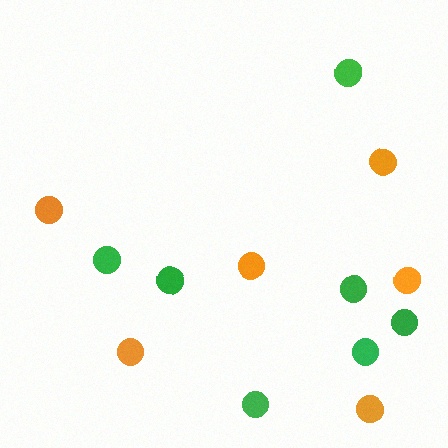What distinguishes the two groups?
There are 2 groups: one group of green circles (7) and one group of orange circles (6).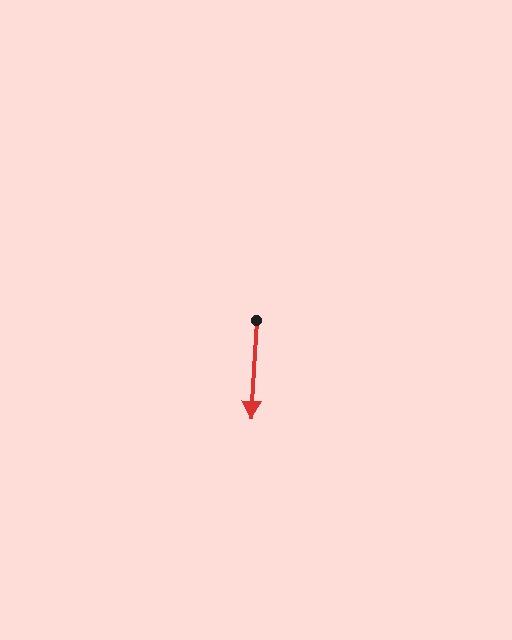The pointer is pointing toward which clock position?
Roughly 6 o'clock.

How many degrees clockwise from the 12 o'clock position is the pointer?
Approximately 183 degrees.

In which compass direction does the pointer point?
South.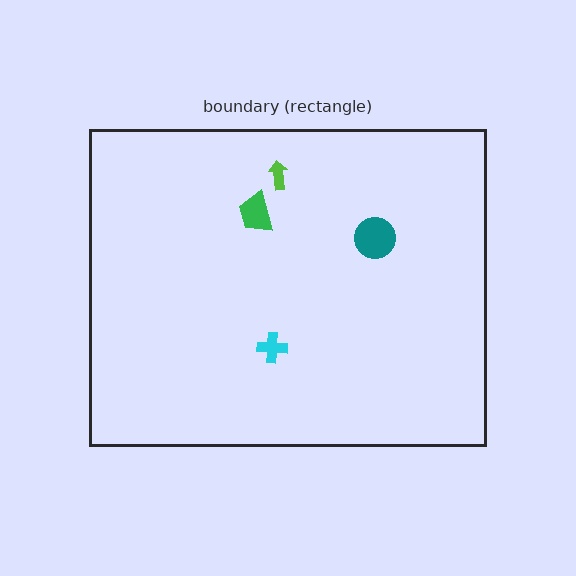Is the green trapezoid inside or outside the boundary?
Inside.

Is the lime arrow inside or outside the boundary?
Inside.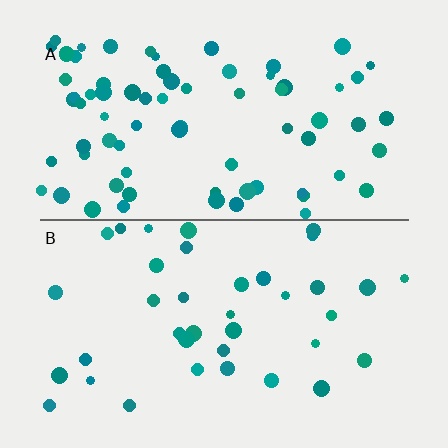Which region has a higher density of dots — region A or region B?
A (the top).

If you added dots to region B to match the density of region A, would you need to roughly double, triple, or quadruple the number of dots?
Approximately double.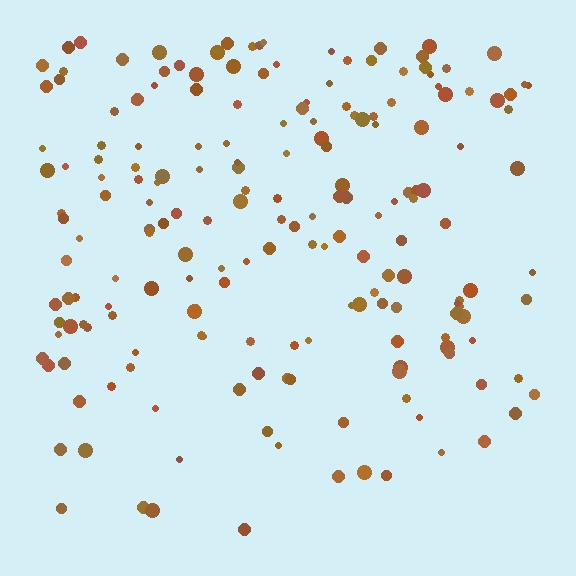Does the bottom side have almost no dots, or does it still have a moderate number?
Still a moderate number, just noticeably fewer than the top.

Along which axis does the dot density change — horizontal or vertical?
Vertical.